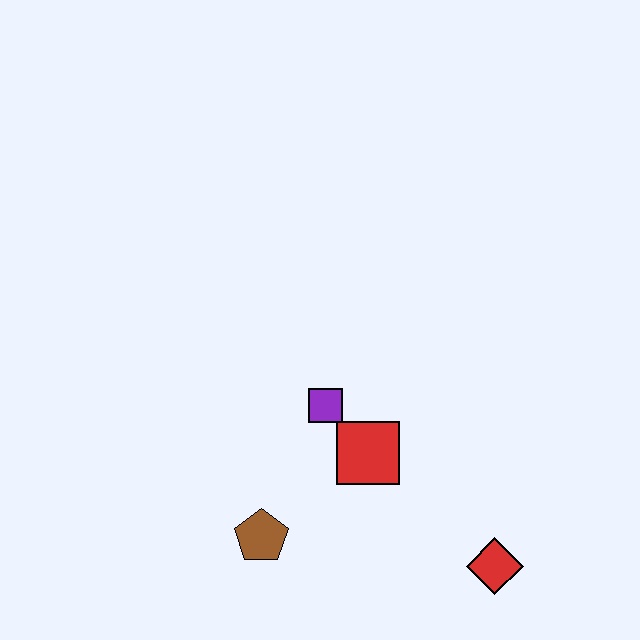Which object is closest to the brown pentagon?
The red square is closest to the brown pentagon.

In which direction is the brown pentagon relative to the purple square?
The brown pentagon is below the purple square.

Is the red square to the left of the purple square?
No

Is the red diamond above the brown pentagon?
No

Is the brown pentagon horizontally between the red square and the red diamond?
No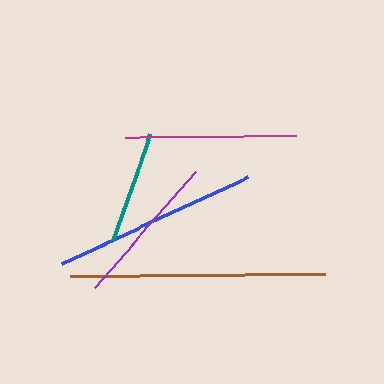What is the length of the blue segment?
The blue segment is approximately 205 pixels long.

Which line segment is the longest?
The brown line is the longest at approximately 255 pixels.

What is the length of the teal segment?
The teal segment is approximately 112 pixels long.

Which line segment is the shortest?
The teal line is the shortest at approximately 112 pixels.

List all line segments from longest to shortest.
From longest to shortest: brown, blue, magenta, purple, teal.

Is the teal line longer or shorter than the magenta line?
The magenta line is longer than the teal line.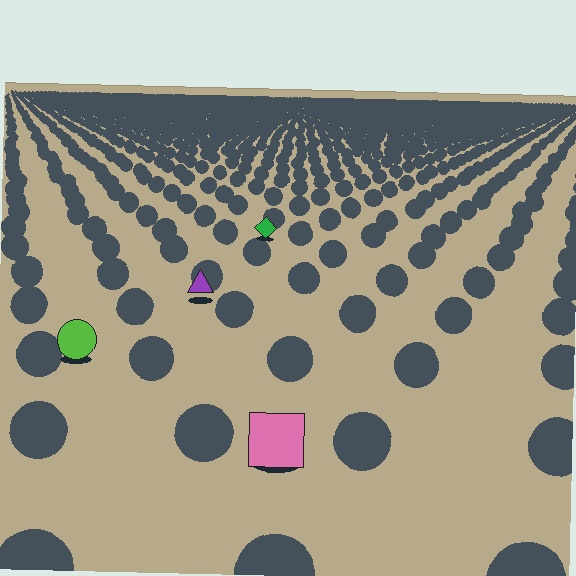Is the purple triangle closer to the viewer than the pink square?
No. The pink square is closer — you can tell from the texture gradient: the ground texture is coarser near it.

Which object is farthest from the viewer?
The green diamond is farthest from the viewer. It appears smaller and the ground texture around it is denser.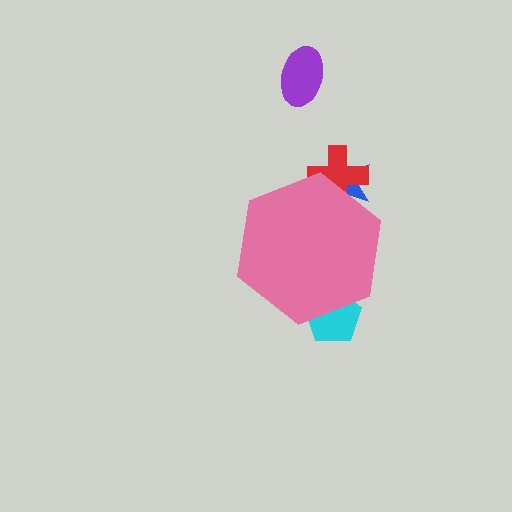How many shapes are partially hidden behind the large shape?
3 shapes are partially hidden.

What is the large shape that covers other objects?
A pink hexagon.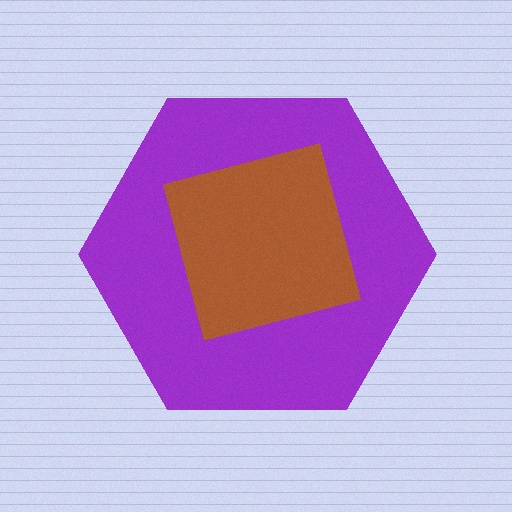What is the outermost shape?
The purple hexagon.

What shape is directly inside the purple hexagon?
The brown square.